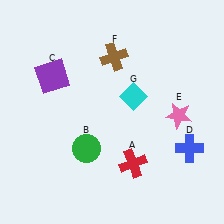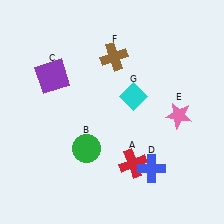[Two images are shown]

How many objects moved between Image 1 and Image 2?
1 object moved between the two images.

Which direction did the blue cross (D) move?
The blue cross (D) moved left.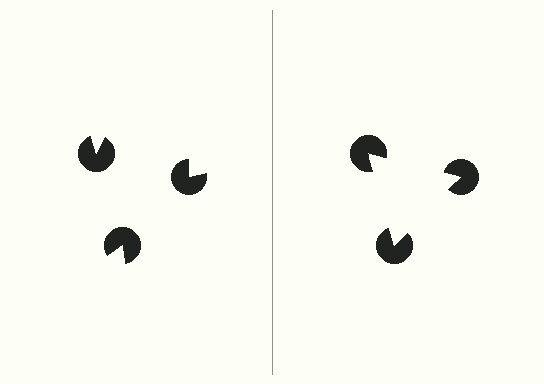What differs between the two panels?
The pac-man discs are positioned identically on both sides; only the wedge orientations differ. On the right they align to a triangle; on the left they are misaligned.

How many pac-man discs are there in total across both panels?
6 — 3 on each side.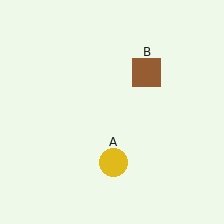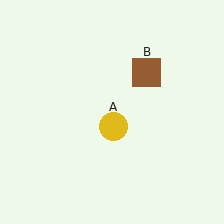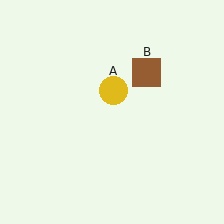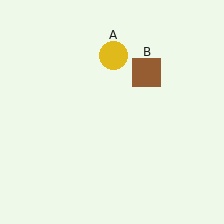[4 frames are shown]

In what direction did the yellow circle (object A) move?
The yellow circle (object A) moved up.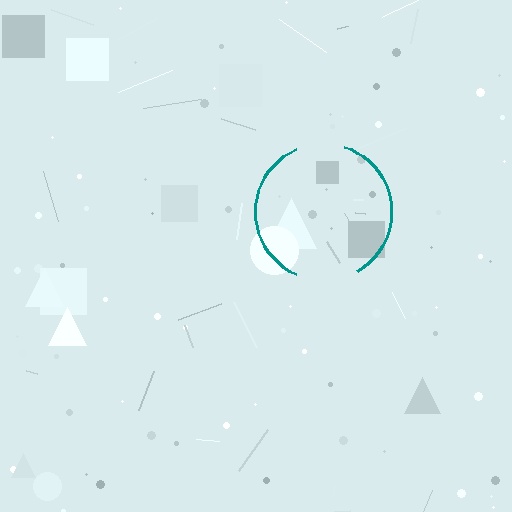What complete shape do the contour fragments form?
The contour fragments form a circle.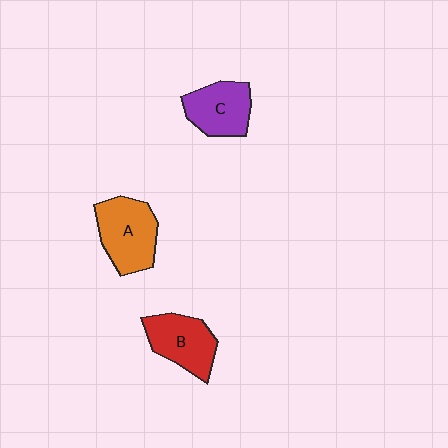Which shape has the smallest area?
Shape C (purple).